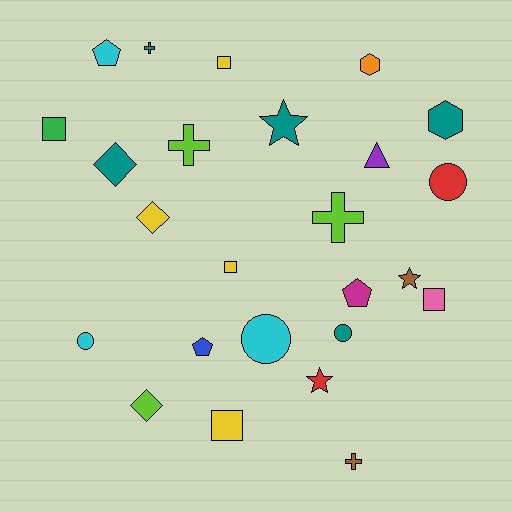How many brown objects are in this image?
There are 2 brown objects.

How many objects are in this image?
There are 25 objects.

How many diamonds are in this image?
There are 3 diamonds.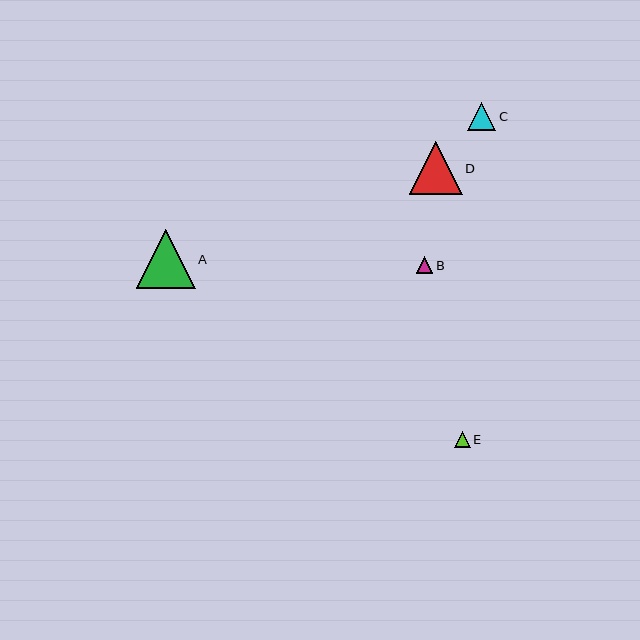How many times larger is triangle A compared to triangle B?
Triangle A is approximately 3.6 times the size of triangle B.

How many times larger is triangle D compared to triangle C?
Triangle D is approximately 1.9 times the size of triangle C.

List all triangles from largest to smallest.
From largest to smallest: A, D, C, B, E.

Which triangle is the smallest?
Triangle E is the smallest with a size of approximately 16 pixels.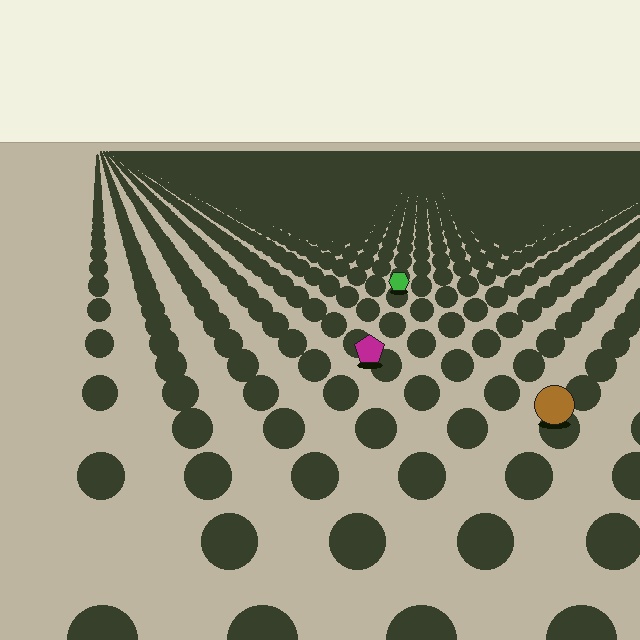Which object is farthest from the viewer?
The green hexagon is farthest from the viewer. It appears smaller and the ground texture around it is denser.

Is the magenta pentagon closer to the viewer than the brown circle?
No. The brown circle is closer — you can tell from the texture gradient: the ground texture is coarser near it.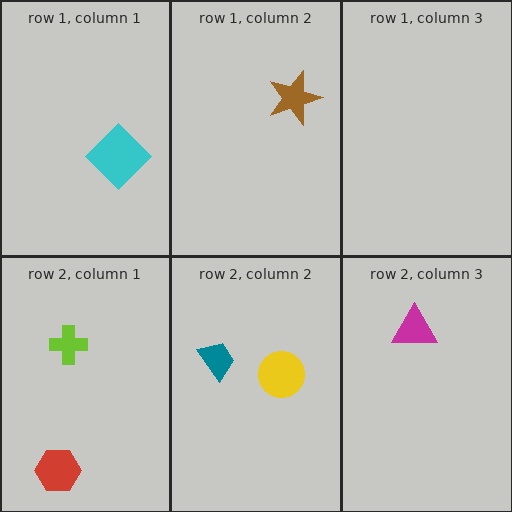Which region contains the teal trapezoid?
The row 2, column 2 region.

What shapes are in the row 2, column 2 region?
The teal trapezoid, the yellow circle.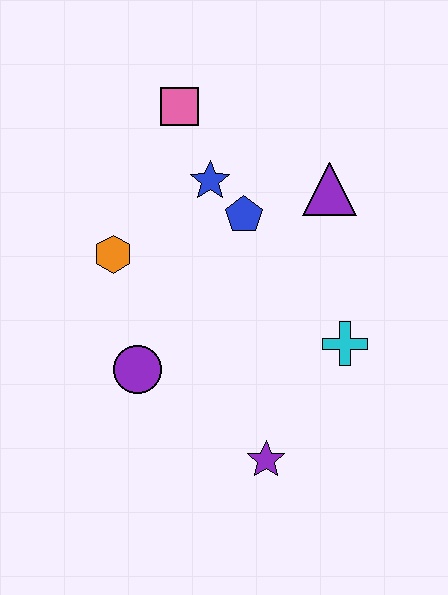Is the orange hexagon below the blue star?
Yes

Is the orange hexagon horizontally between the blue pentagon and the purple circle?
No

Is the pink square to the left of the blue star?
Yes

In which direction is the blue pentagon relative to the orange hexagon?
The blue pentagon is to the right of the orange hexagon.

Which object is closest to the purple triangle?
The blue pentagon is closest to the purple triangle.